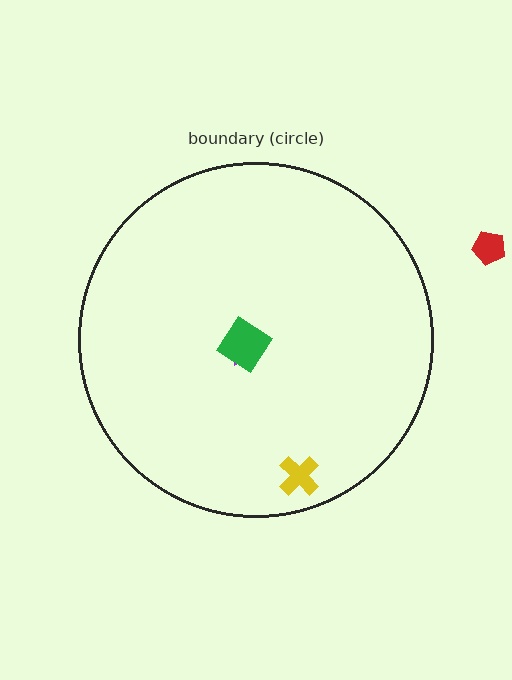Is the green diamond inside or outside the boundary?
Inside.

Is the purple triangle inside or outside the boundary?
Inside.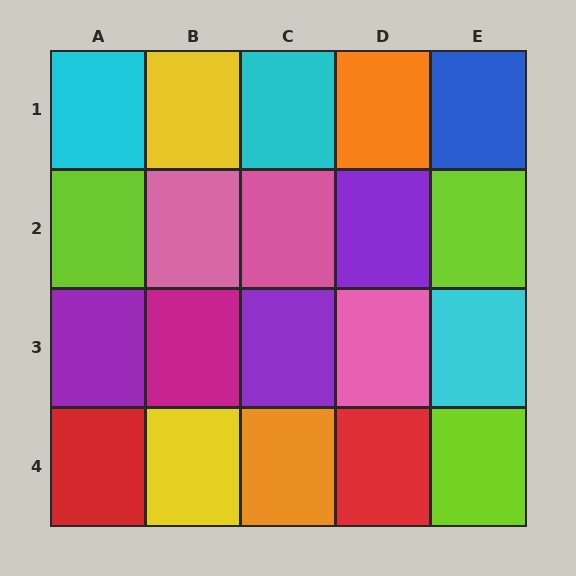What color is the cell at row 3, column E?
Cyan.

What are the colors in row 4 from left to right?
Red, yellow, orange, red, lime.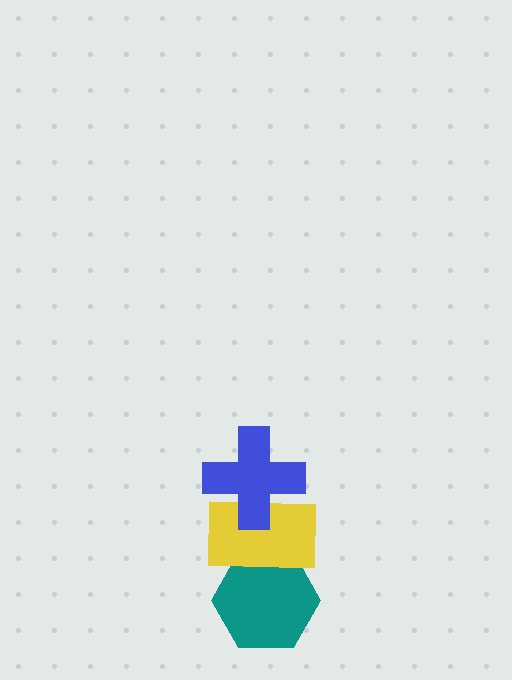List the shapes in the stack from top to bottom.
From top to bottom: the blue cross, the yellow rectangle, the teal hexagon.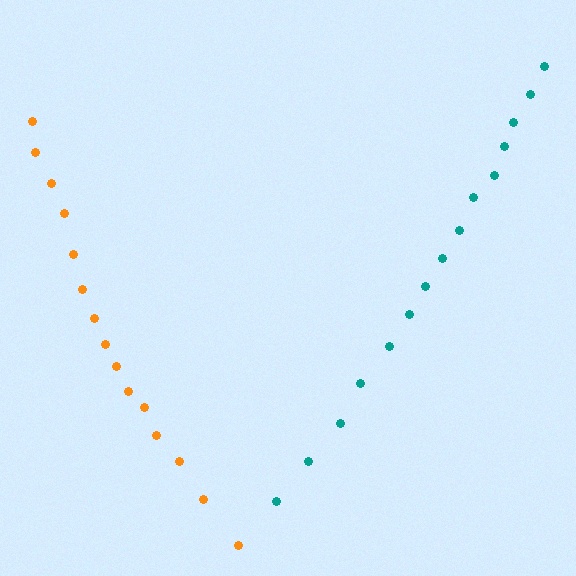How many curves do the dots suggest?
There are 2 distinct paths.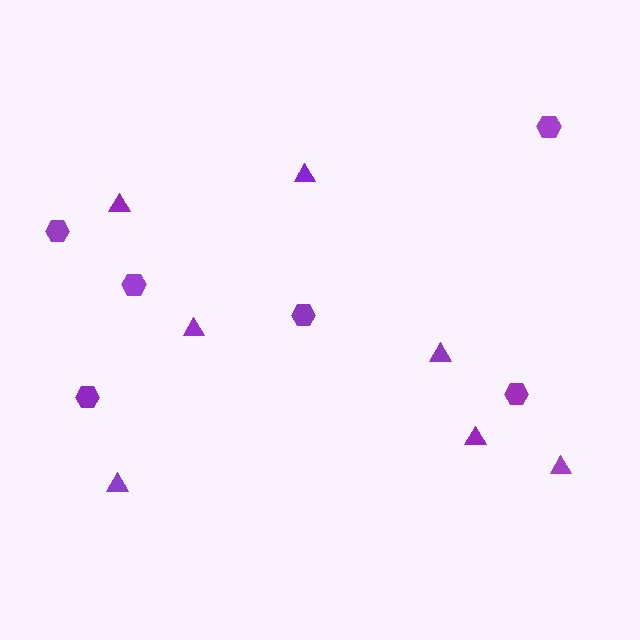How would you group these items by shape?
There are 2 groups: one group of triangles (7) and one group of hexagons (6).